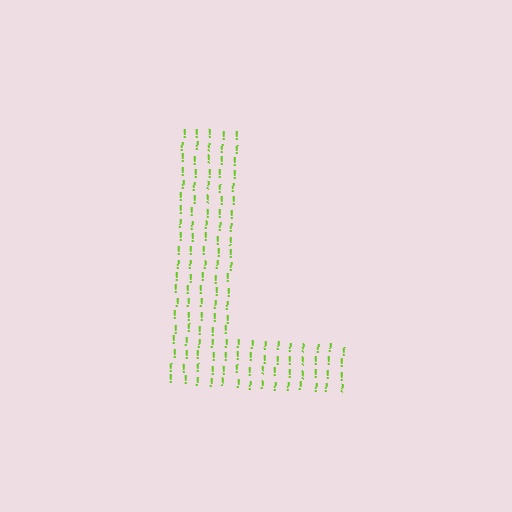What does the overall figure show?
The overall figure shows the letter L.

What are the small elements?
The small elements are exclamation marks.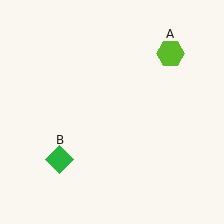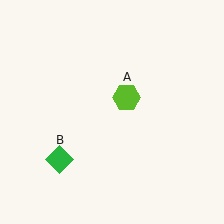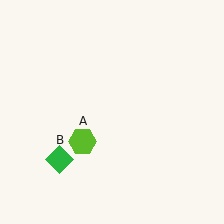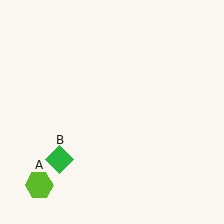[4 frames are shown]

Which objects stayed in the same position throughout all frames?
Green diamond (object B) remained stationary.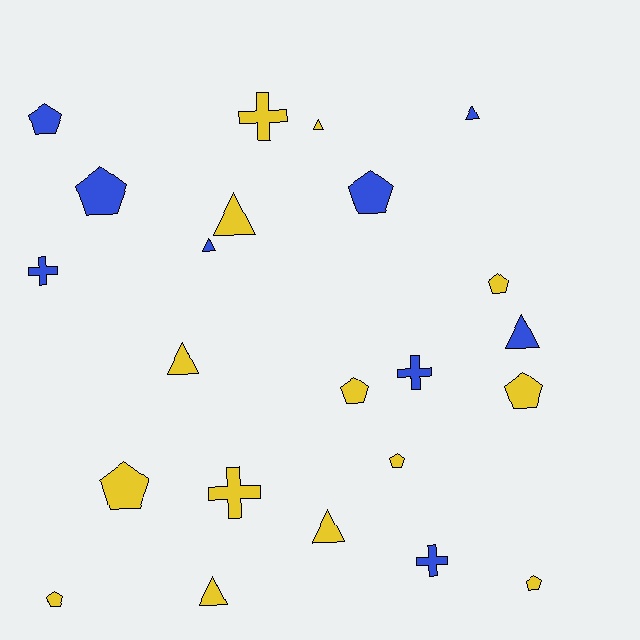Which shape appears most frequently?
Pentagon, with 10 objects.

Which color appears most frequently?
Yellow, with 14 objects.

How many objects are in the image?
There are 23 objects.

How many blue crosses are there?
There are 3 blue crosses.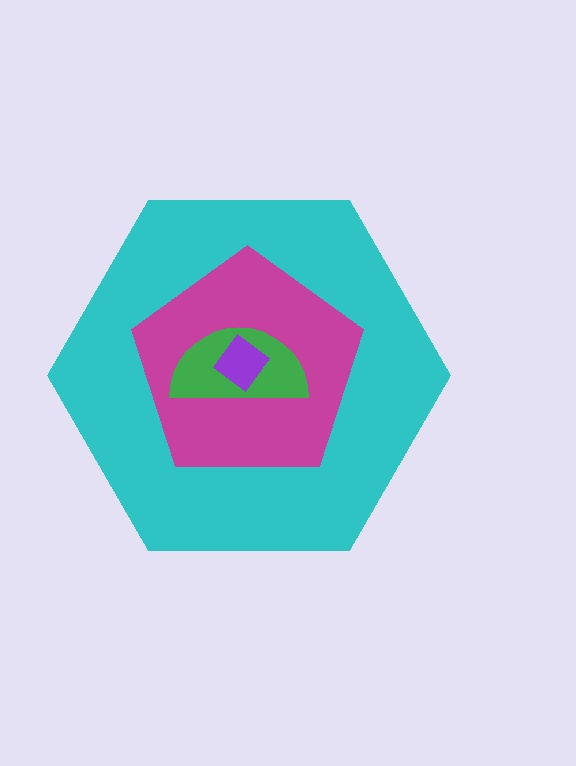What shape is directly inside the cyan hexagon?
The magenta pentagon.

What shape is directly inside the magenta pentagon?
The green semicircle.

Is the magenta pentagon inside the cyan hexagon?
Yes.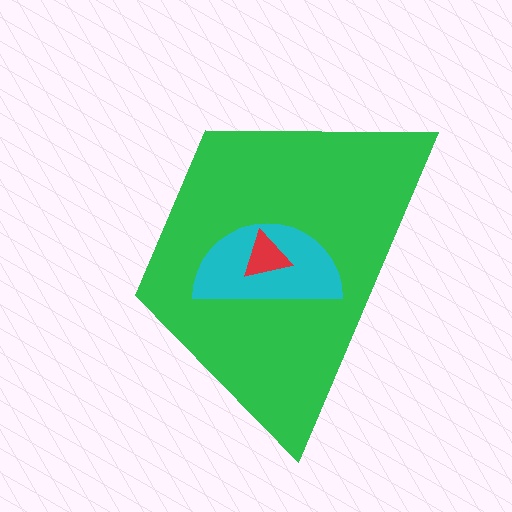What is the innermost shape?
The red triangle.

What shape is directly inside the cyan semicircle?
The red triangle.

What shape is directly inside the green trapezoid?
The cyan semicircle.